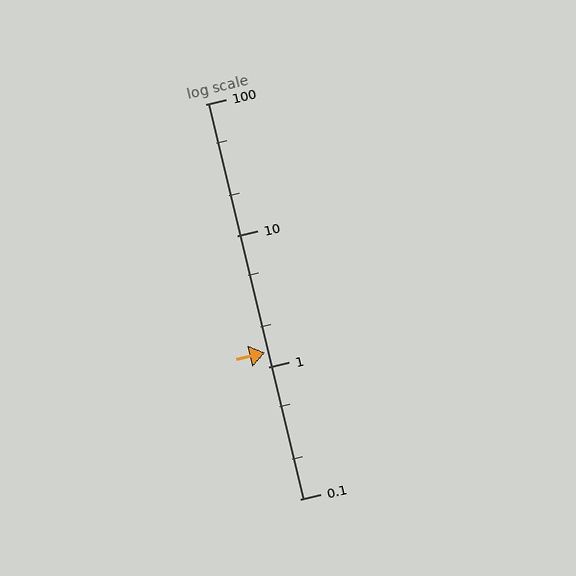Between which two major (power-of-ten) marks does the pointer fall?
The pointer is between 1 and 10.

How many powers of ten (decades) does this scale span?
The scale spans 3 decades, from 0.1 to 100.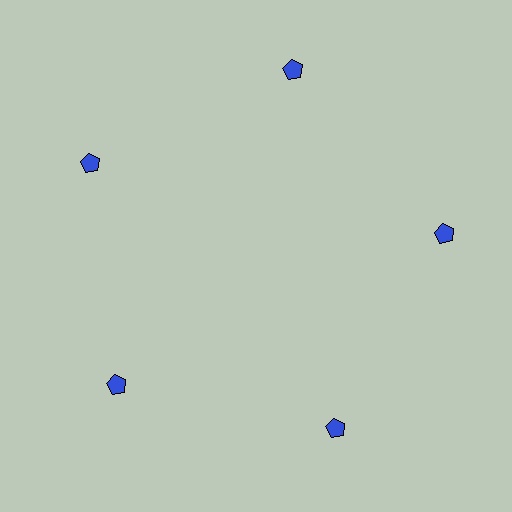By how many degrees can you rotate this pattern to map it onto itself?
The pattern maps onto itself every 72 degrees of rotation.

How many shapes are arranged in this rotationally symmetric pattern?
There are 5 shapes, arranged in 5 groups of 1.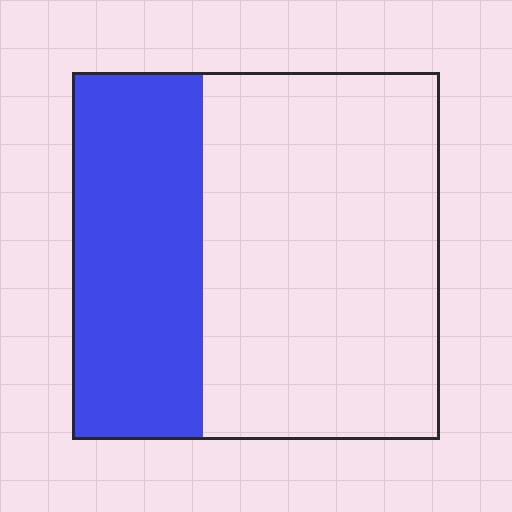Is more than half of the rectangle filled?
No.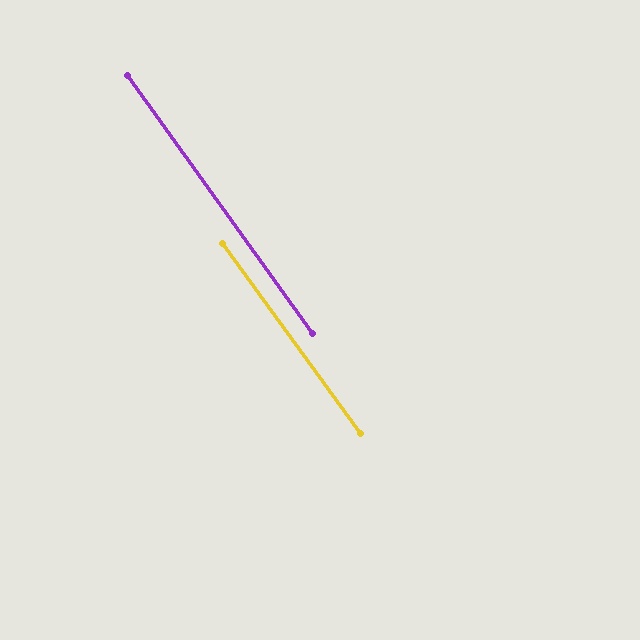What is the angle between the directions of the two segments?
Approximately 0 degrees.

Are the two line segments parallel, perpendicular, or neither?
Parallel — their directions differ by only 0.4°.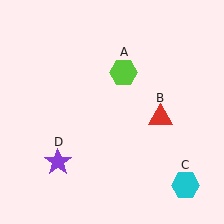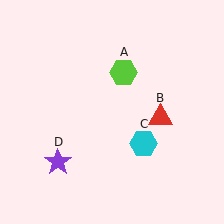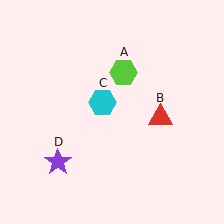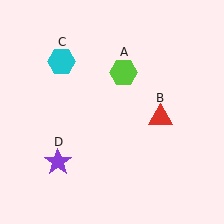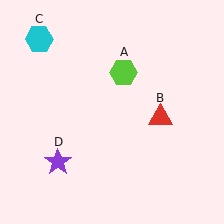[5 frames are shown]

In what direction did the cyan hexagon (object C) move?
The cyan hexagon (object C) moved up and to the left.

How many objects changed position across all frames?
1 object changed position: cyan hexagon (object C).